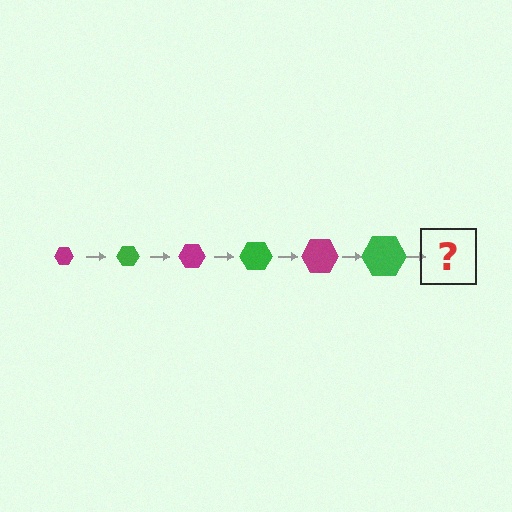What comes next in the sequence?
The next element should be a magenta hexagon, larger than the previous one.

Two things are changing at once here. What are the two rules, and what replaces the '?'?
The two rules are that the hexagon grows larger each step and the color cycles through magenta and green. The '?' should be a magenta hexagon, larger than the previous one.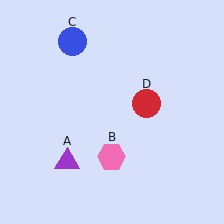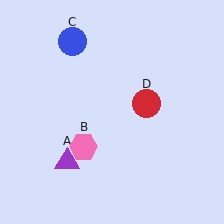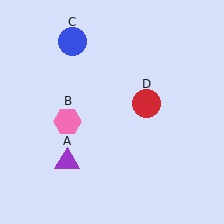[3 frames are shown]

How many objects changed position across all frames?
1 object changed position: pink hexagon (object B).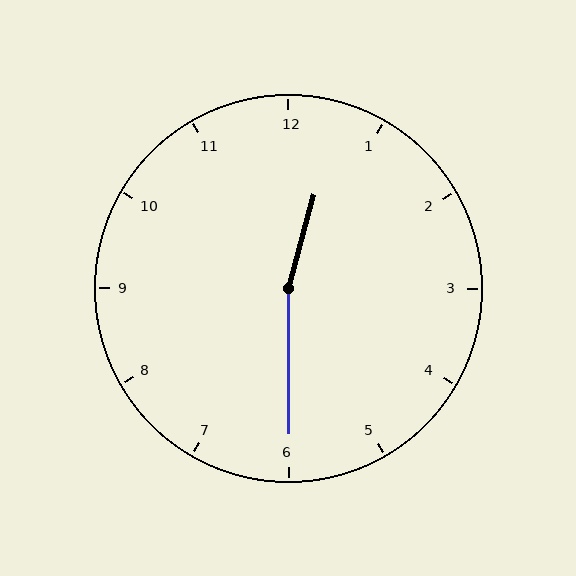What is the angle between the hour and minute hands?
Approximately 165 degrees.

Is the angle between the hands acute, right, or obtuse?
It is obtuse.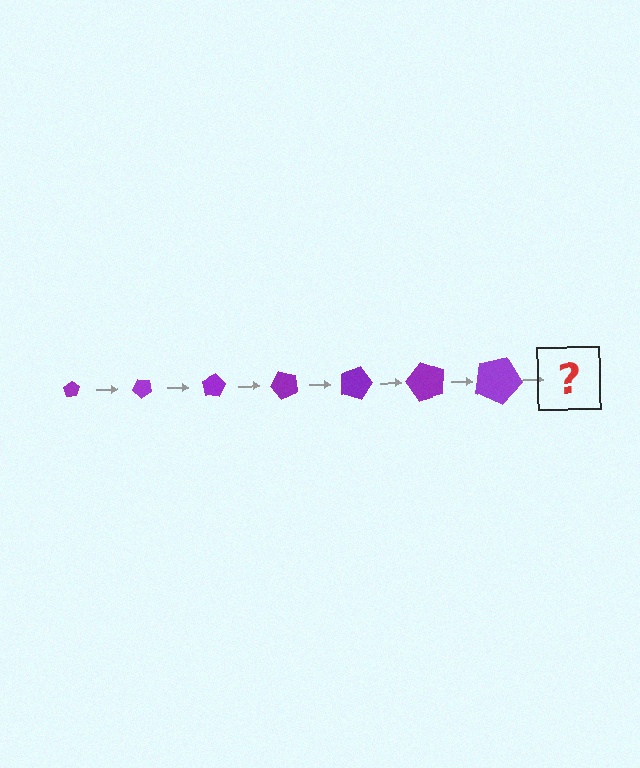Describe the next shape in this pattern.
It should be a pentagon, larger than the previous one and rotated 280 degrees from the start.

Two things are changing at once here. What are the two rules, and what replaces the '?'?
The two rules are that the pentagon grows larger each step and it rotates 40 degrees each step. The '?' should be a pentagon, larger than the previous one and rotated 280 degrees from the start.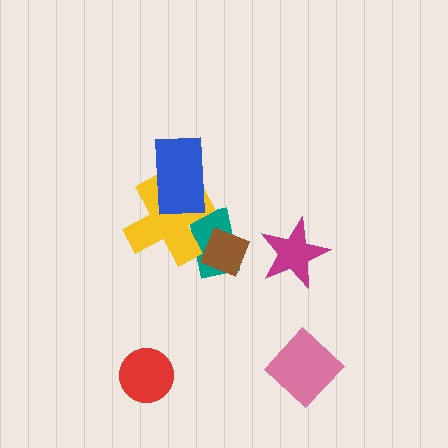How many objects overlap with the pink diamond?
0 objects overlap with the pink diamond.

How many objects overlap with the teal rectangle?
2 objects overlap with the teal rectangle.